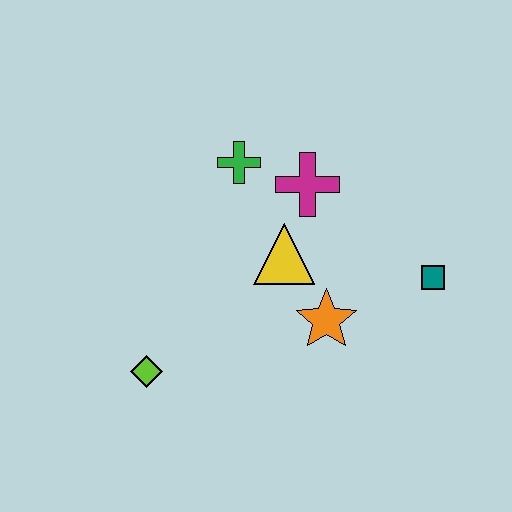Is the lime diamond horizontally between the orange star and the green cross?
No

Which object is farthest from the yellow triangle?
The lime diamond is farthest from the yellow triangle.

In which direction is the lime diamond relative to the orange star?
The lime diamond is to the left of the orange star.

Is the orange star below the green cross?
Yes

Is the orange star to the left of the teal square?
Yes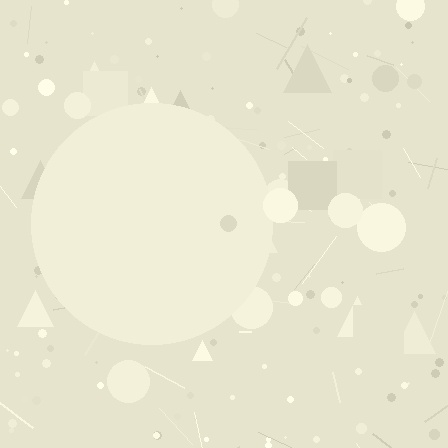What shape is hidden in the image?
A circle is hidden in the image.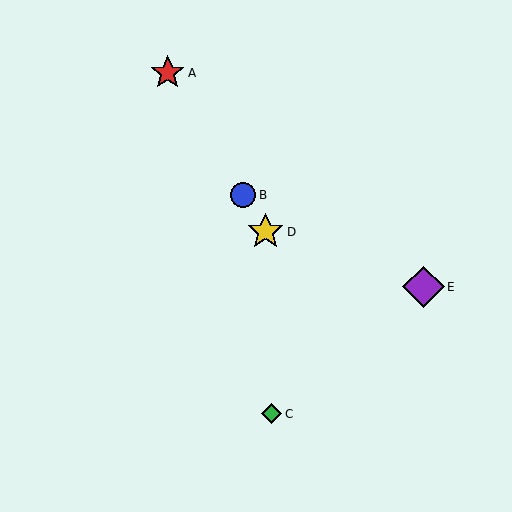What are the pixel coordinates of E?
Object E is at (423, 287).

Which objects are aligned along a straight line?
Objects A, B, D are aligned along a straight line.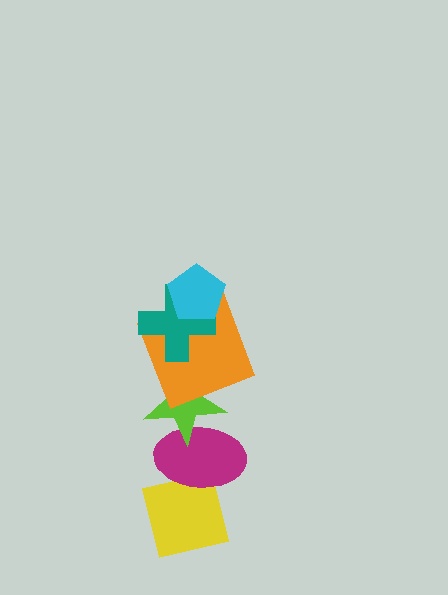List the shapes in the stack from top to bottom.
From top to bottom: the cyan pentagon, the teal cross, the orange square, the lime star, the magenta ellipse, the yellow square.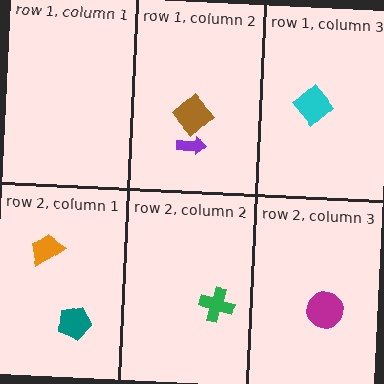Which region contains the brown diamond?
The row 1, column 2 region.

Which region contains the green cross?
The row 2, column 2 region.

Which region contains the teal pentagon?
The row 2, column 1 region.